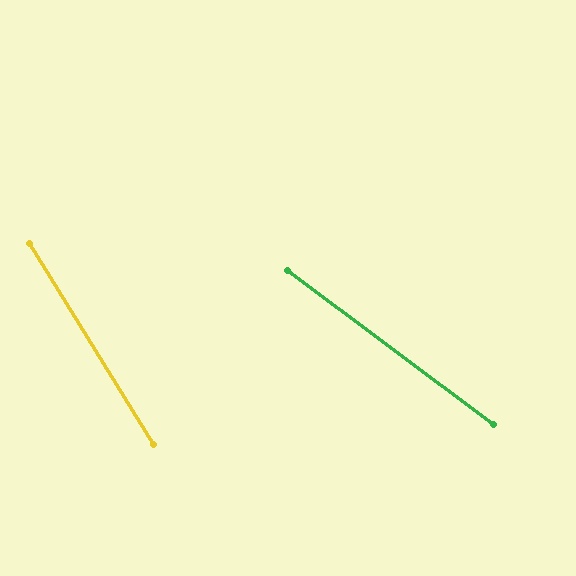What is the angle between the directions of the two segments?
Approximately 21 degrees.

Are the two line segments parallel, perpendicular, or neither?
Neither parallel nor perpendicular — they differ by about 21°.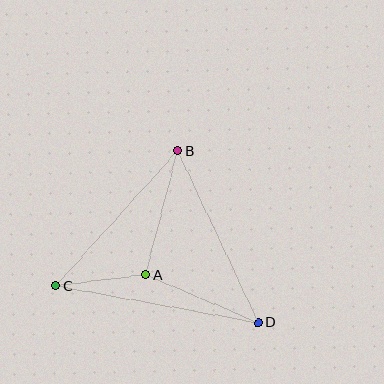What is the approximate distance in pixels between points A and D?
The distance between A and D is approximately 123 pixels.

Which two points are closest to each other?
Points A and C are closest to each other.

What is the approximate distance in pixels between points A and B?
The distance between A and B is approximately 128 pixels.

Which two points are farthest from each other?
Points C and D are farthest from each other.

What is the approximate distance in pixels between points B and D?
The distance between B and D is approximately 190 pixels.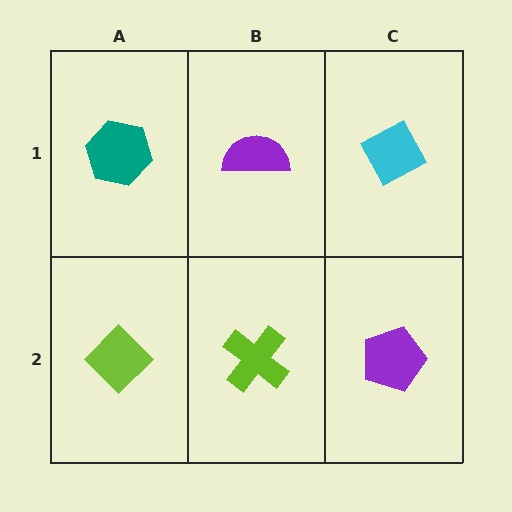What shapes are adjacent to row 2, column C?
A cyan diamond (row 1, column C), a lime cross (row 2, column B).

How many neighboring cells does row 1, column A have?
2.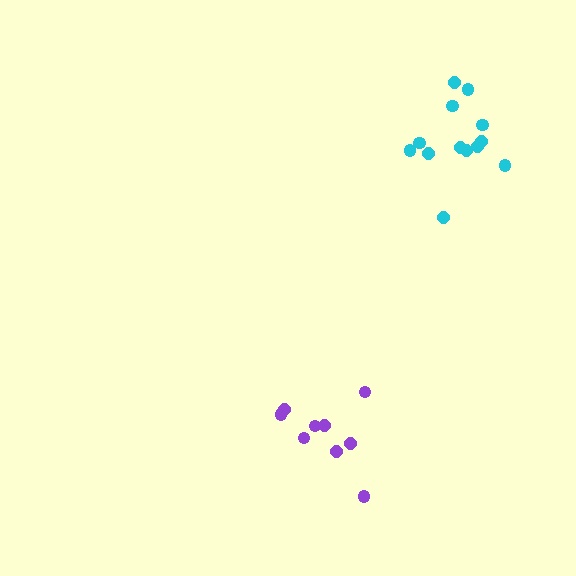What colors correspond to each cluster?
The clusters are colored: cyan, purple.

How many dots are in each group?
Group 1: 13 dots, Group 2: 9 dots (22 total).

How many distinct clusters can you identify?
There are 2 distinct clusters.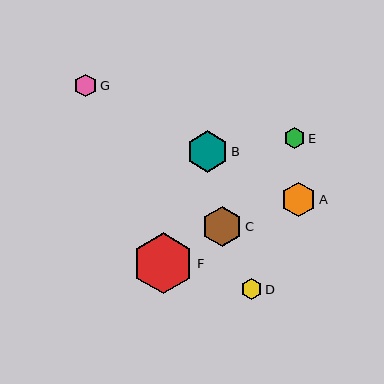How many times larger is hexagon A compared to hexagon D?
Hexagon A is approximately 1.7 times the size of hexagon D.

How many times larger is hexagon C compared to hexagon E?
Hexagon C is approximately 1.9 times the size of hexagon E.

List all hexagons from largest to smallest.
From largest to smallest: F, B, C, A, G, E, D.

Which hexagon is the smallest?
Hexagon D is the smallest with a size of approximately 21 pixels.